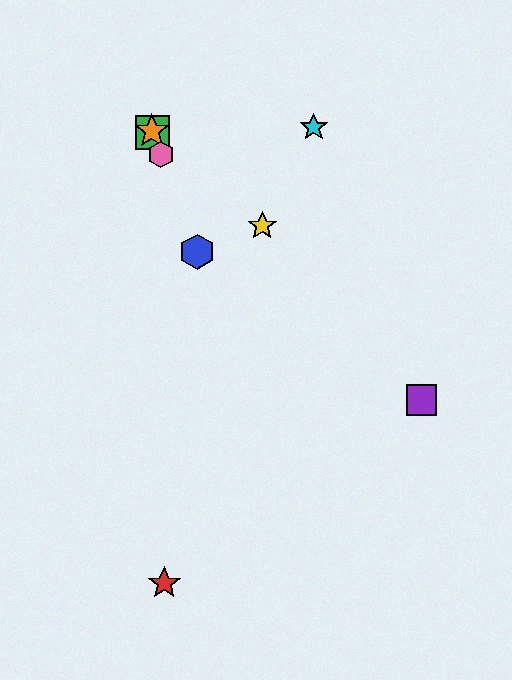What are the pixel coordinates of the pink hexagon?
The pink hexagon is at (161, 155).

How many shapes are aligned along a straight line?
4 shapes (the blue hexagon, the green square, the orange star, the pink hexagon) are aligned along a straight line.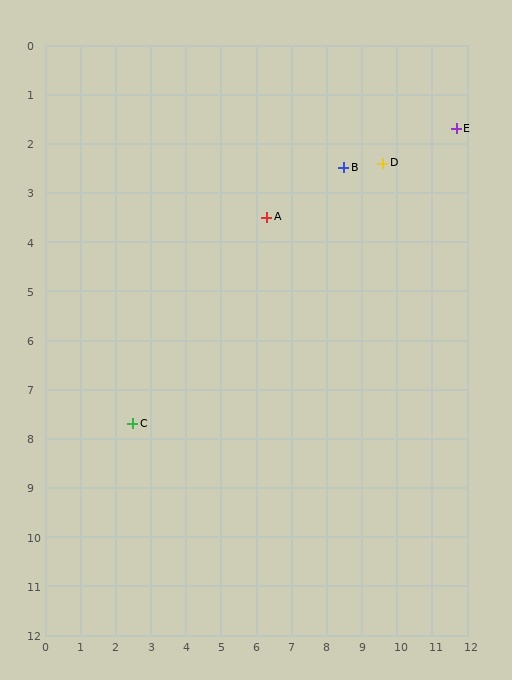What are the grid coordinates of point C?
Point C is at approximately (2.5, 7.7).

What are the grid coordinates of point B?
Point B is at approximately (8.5, 2.5).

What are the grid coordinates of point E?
Point E is at approximately (11.7, 1.7).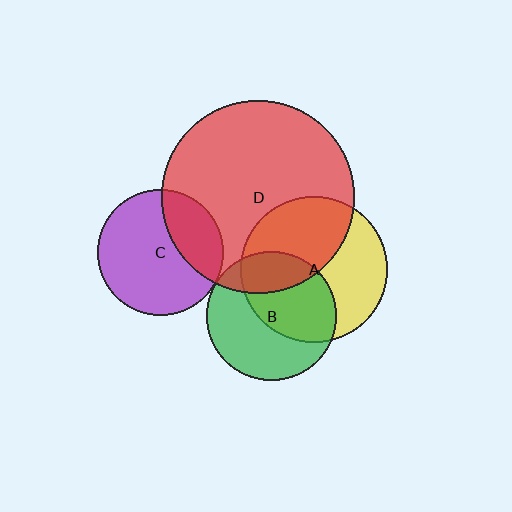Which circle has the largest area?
Circle D (red).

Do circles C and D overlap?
Yes.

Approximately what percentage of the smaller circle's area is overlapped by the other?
Approximately 30%.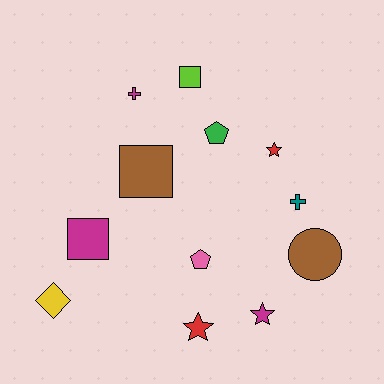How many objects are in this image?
There are 12 objects.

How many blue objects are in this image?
There are no blue objects.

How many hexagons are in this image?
There are no hexagons.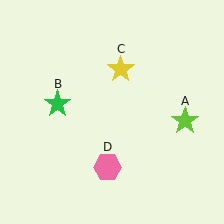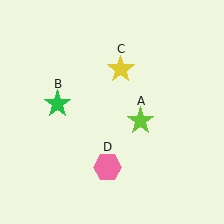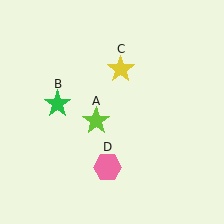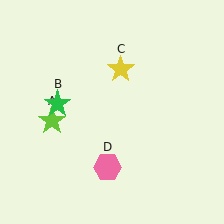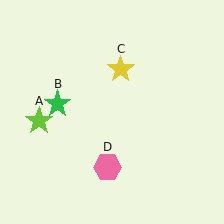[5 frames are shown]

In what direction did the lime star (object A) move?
The lime star (object A) moved left.